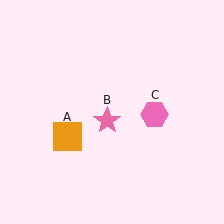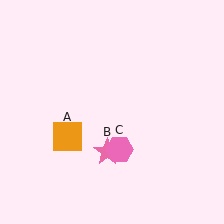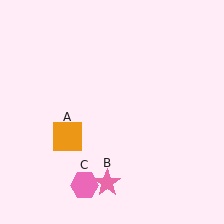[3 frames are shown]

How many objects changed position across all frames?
2 objects changed position: pink star (object B), pink hexagon (object C).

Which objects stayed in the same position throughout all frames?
Orange square (object A) remained stationary.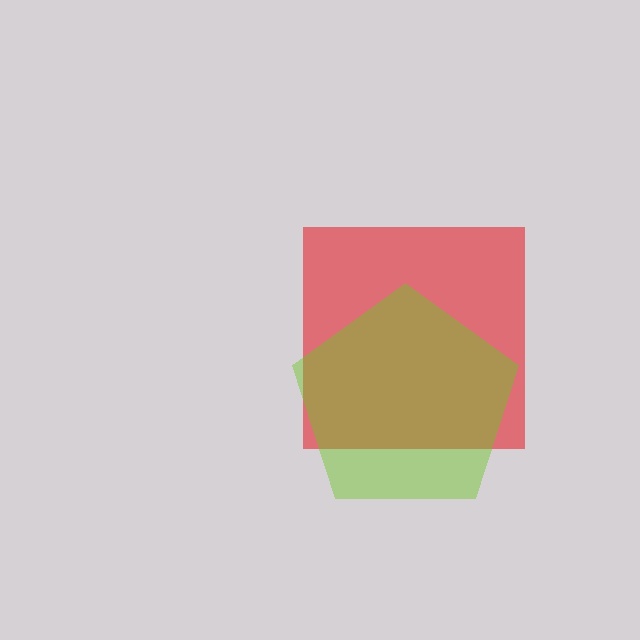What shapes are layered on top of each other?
The layered shapes are: a red square, a lime pentagon.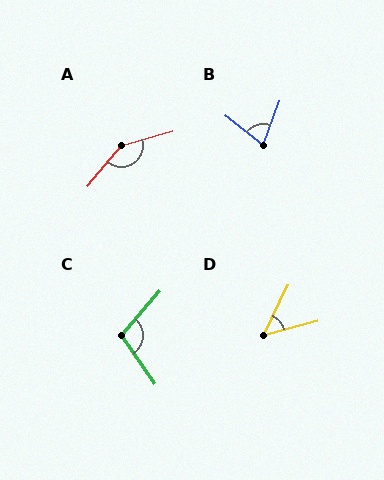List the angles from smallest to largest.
D (50°), B (73°), C (105°), A (146°).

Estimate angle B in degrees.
Approximately 73 degrees.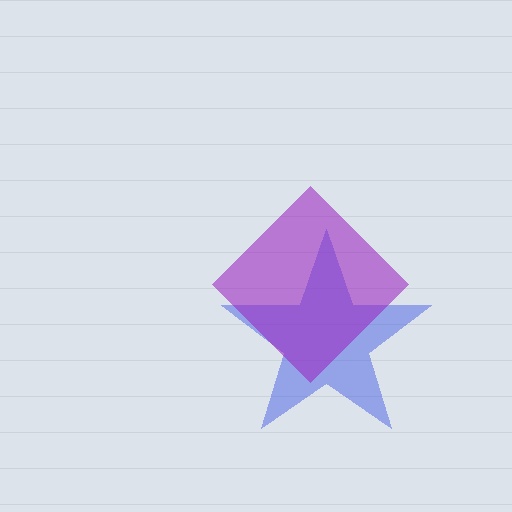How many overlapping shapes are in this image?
There are 2 overlapping shapes in the image.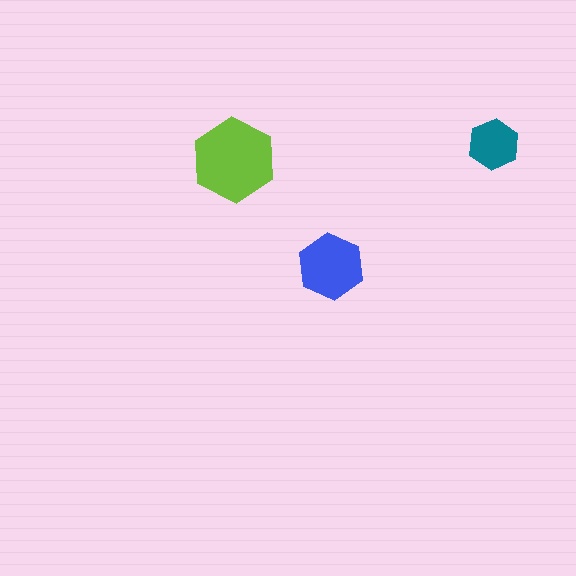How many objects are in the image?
There are 3 objects in the image.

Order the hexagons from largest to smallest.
the lime one, the blue one, the teal one.